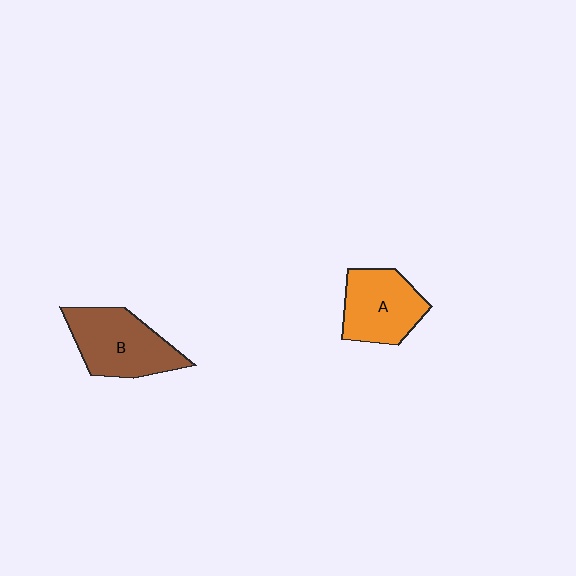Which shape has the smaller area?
Shape A (orange).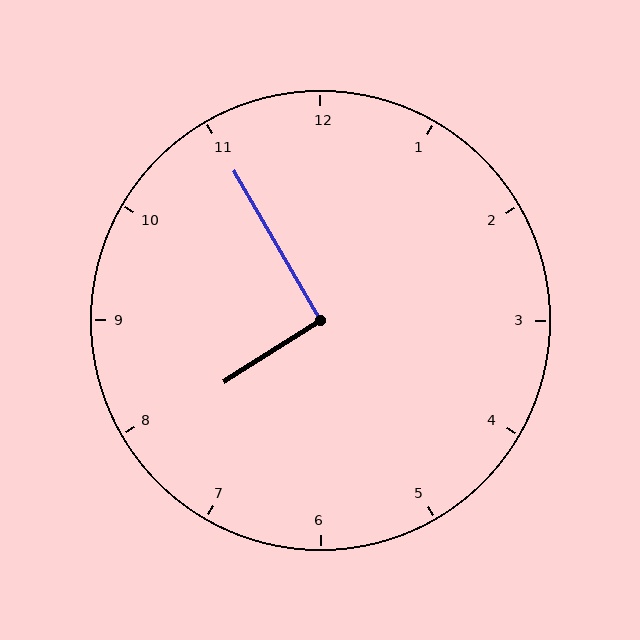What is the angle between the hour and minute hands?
Approximately 92 degrees.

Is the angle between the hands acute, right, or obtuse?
It is right.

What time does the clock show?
7:55.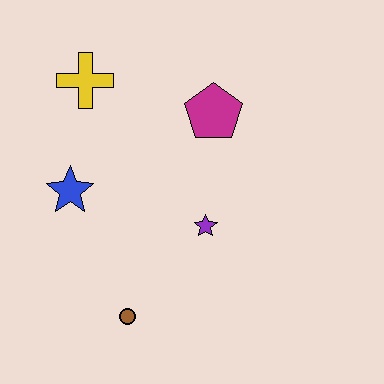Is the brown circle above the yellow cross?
No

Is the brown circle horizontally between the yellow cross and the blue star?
No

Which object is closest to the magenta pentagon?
The purple star is closest to the magenta pentagon.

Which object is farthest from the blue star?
The magenta pentagon is farthest from the blue star.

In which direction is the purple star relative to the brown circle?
The purple star is above the brown circle.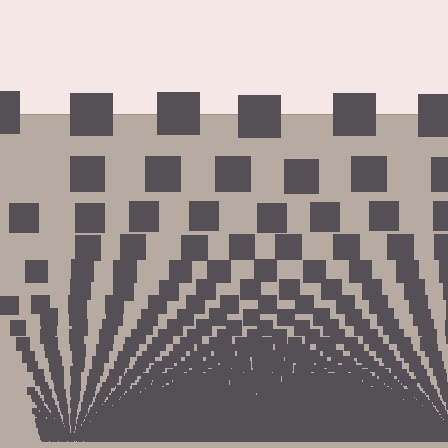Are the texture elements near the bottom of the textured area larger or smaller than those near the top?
Smaller. The gradient is inverted — elements near the bottom are smaller and denser.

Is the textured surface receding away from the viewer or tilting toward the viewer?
The surface appears to tilt toward the viewer. Texture elements get larger and sparser toward the top.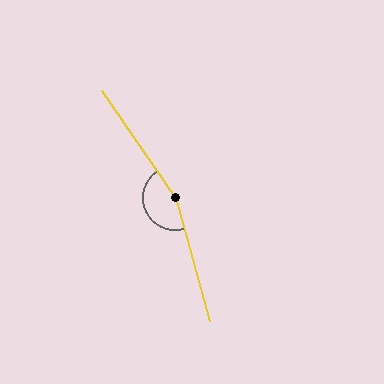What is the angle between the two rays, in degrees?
Approximately 161 degrees.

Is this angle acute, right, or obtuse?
It is obtuse.